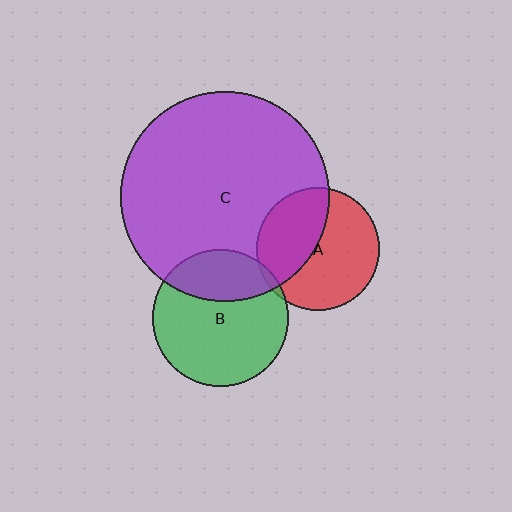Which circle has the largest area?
Circle C (purple).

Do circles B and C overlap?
Yes.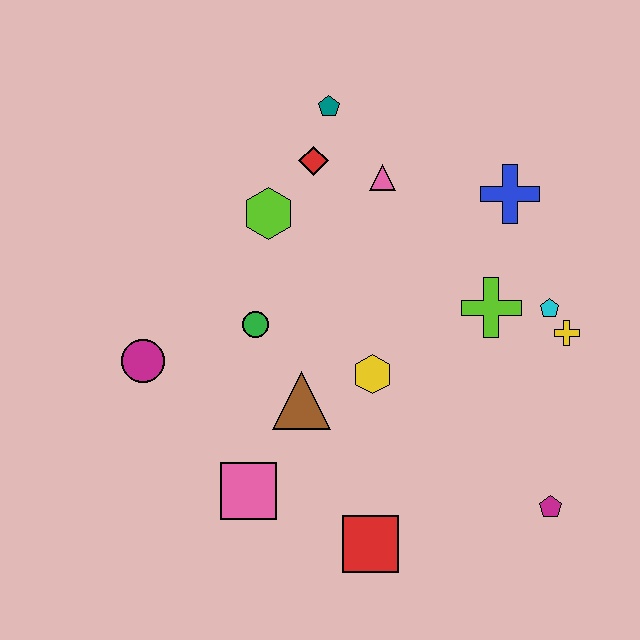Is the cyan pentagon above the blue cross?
No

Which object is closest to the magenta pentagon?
The yellow cross is closest to the magenta pentagon.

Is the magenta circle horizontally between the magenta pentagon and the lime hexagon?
No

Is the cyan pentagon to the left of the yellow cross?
Yes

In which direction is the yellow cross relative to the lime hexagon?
The yellow cross is to the right of the lime hexagon.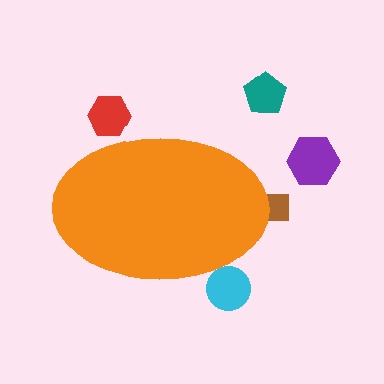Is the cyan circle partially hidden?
Yes, the cyan circle is partially hidden behind the orange ellipse.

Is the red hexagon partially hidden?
Yes, the red hexagon is partially hidden behind the orange ellipse.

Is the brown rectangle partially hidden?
Yes, the brown rectangle is partially hidden behind the orange ellipse.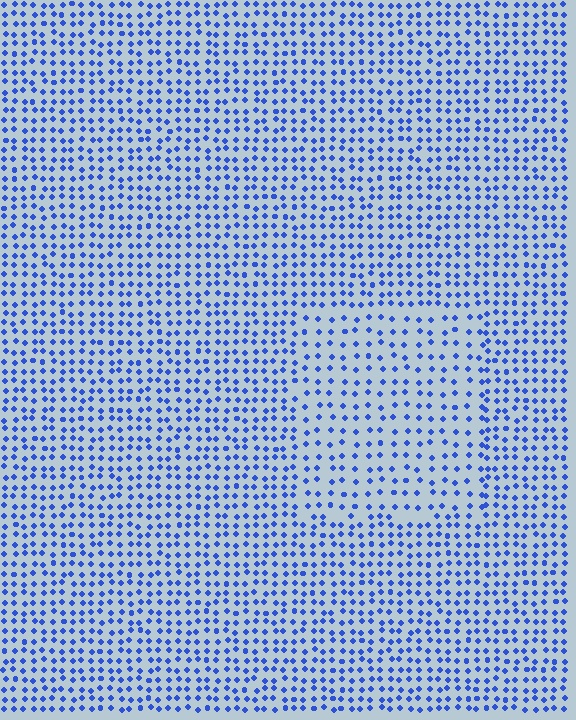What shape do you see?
I see a rectangle.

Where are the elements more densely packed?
The elements are more densely packed outside the rectangle boundary.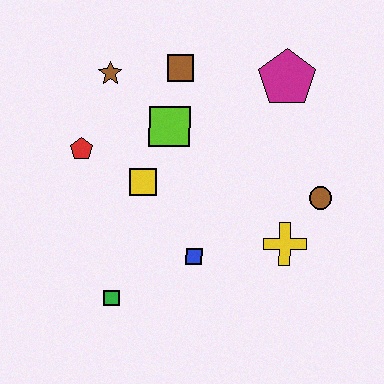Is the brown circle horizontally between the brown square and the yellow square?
No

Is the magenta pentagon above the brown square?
No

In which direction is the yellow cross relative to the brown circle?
The yellow cross is below the brown circle.